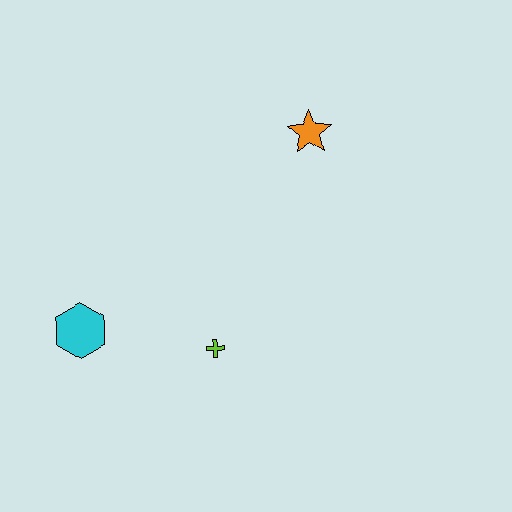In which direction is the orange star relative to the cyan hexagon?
The orange star is to the right of the cyan hexagon.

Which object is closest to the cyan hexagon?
The lime cross is closest to the cyan hexagon.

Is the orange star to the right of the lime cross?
Yes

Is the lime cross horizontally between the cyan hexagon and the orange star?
Yes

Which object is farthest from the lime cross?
The orange star is farthest from the lime cross.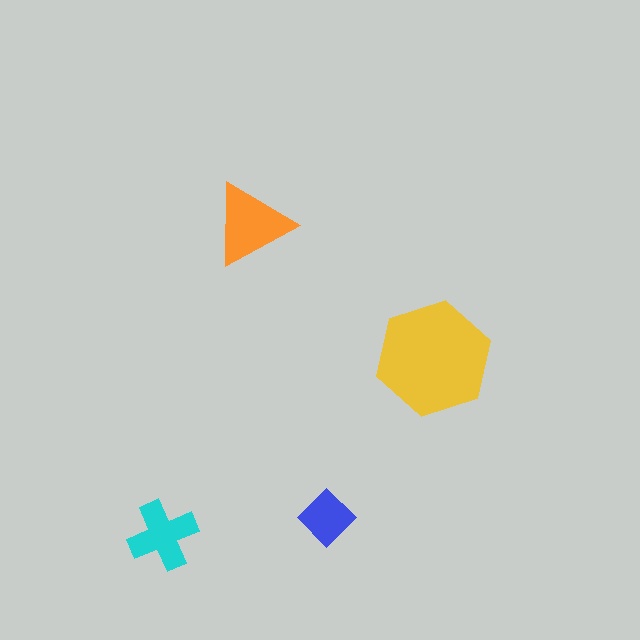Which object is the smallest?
The blue diamond.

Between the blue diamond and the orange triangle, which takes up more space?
The orange triangle.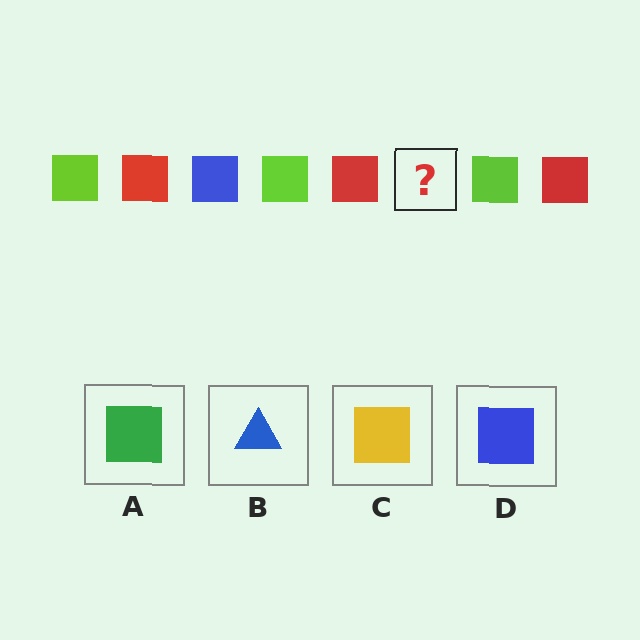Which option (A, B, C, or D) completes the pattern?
D.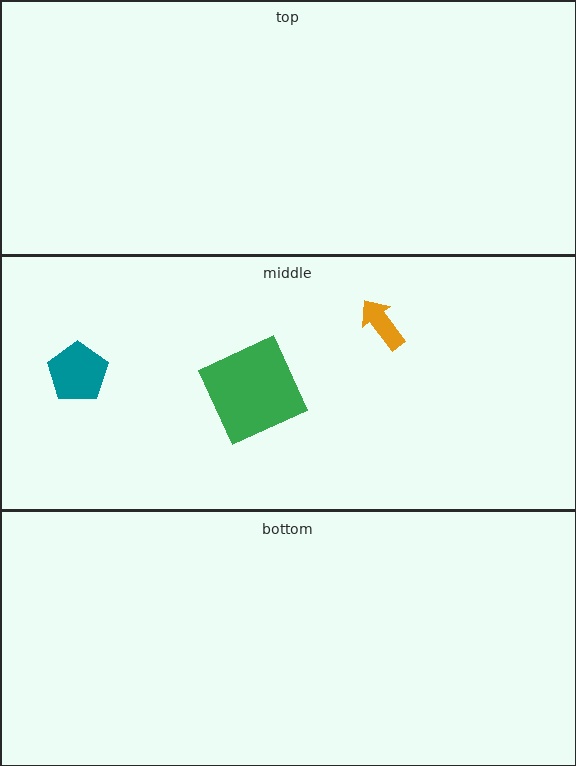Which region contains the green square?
The middle region.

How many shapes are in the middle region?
3.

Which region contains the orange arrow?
The middle region.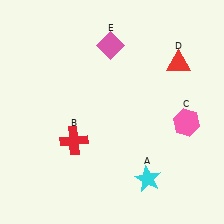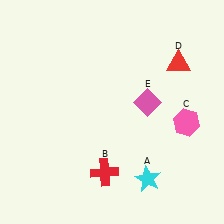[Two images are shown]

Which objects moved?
The objects that moved are: the red cross (B), the pink diamond (E).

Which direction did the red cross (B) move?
The red cross (B) moved down.